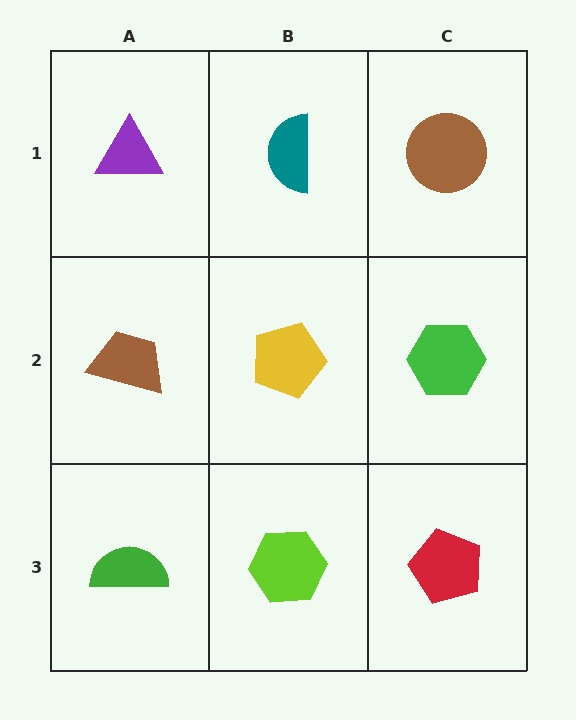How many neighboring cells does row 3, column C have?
2.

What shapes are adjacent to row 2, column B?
A teal semicircle (row 1, column B), a lime hexagon (row 3, column B), a brown trapezoid (row 2, column A), a green hexagon (row 2, column C).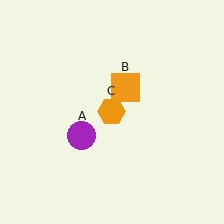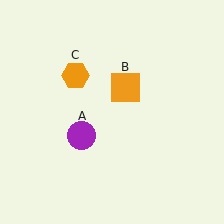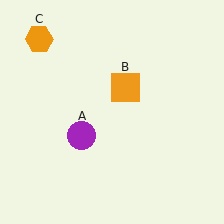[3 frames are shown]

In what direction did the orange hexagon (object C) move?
The orange hexagon (object C) moved up and to the left.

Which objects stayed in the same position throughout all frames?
Purple circle (object A) and orange square (object B) remained stationary.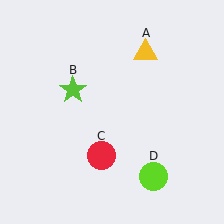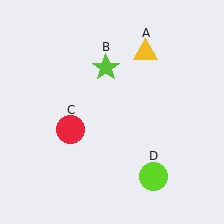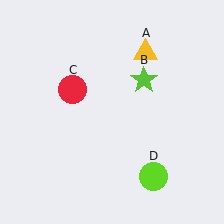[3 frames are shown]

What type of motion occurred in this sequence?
The lime star (object B), red circle (object C) rotated clockwise around the center of the scene.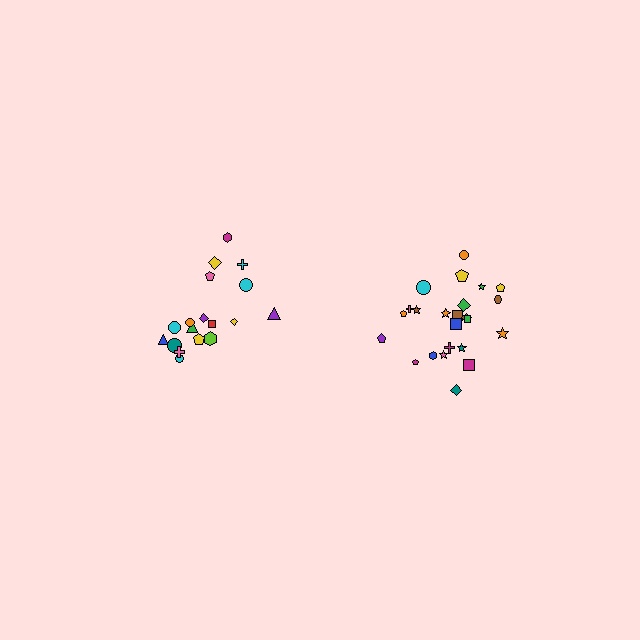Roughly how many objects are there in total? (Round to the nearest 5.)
Roughly 45 objects in total.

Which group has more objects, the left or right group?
The right group.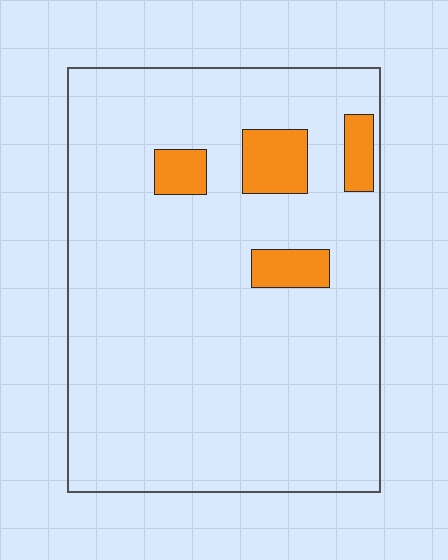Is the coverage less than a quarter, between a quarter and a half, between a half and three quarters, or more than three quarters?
Less than a quarter.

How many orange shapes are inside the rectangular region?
4.